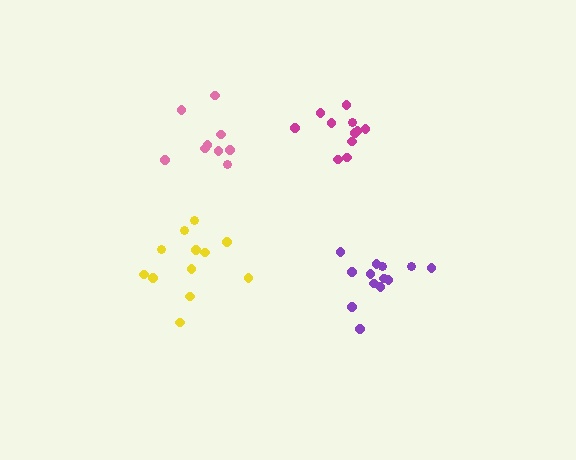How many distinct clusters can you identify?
There are 4 distinct clusters.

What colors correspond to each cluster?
The clusters are colored: purple, yellow, magenta, pink.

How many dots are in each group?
Group 1: 13 dots, Group 2: 12 dots, Group 3: 11 dots, Group 4: 9 dots (45 total).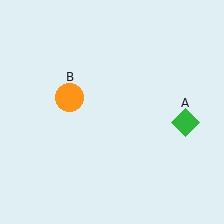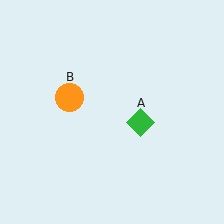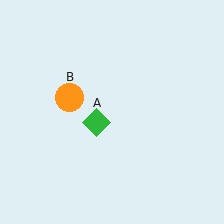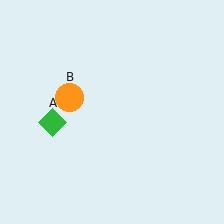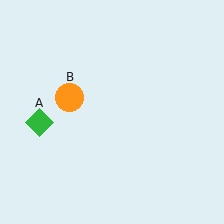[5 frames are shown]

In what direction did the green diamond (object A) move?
The green diamond (object A) moved left.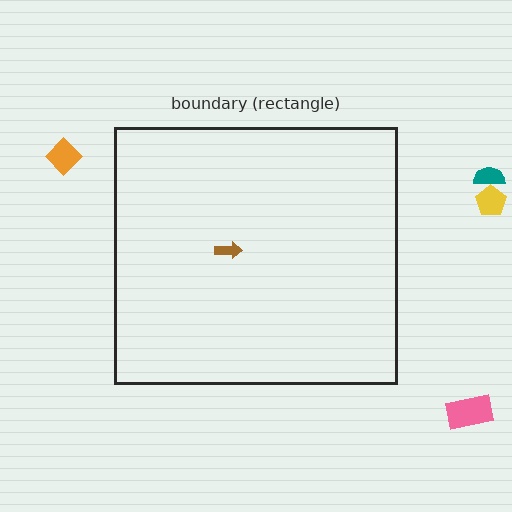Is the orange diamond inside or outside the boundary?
Outside.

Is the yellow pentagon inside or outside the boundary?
Outside.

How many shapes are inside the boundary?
1 inside, 4 outside.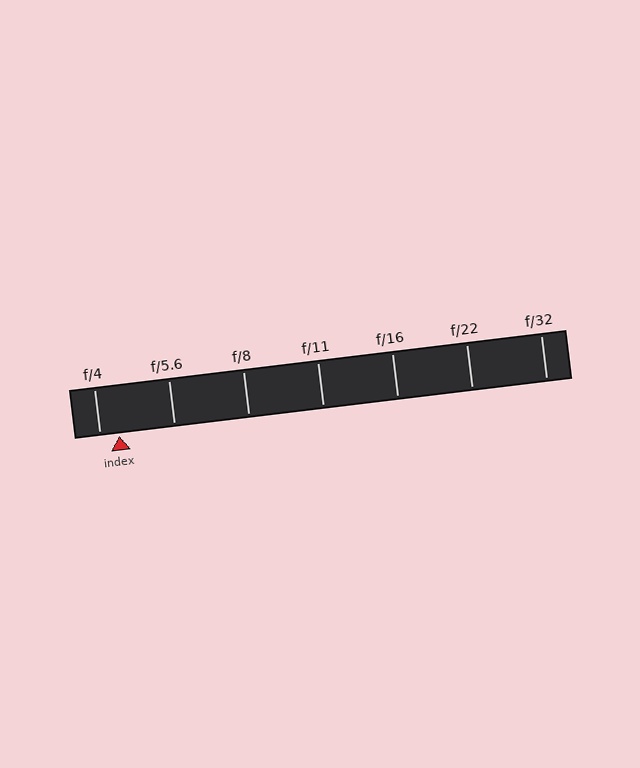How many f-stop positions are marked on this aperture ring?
There are 7 f-stop positions marked.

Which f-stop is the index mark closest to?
The index mark is closest to f/4.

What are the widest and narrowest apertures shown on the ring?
The widest aperture shown is f/4 and the narrowest is f/32.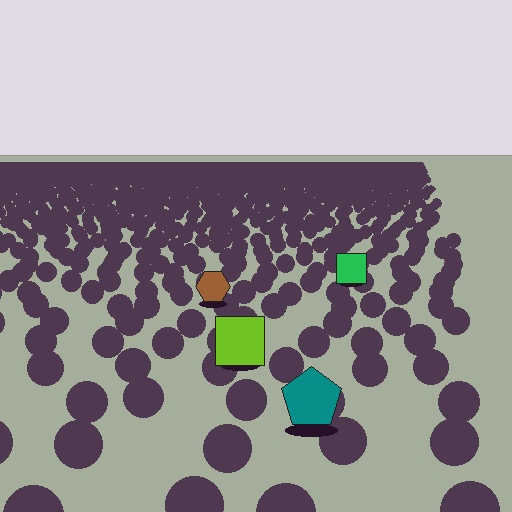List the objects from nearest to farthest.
From nearest to farthest: the teal pentagon, the lime square, the brown hexagon, the green square.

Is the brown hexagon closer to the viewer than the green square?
Yes. The brown hexagon is closer — you can tell from the texture gradient: the ground texture is coarser near it.